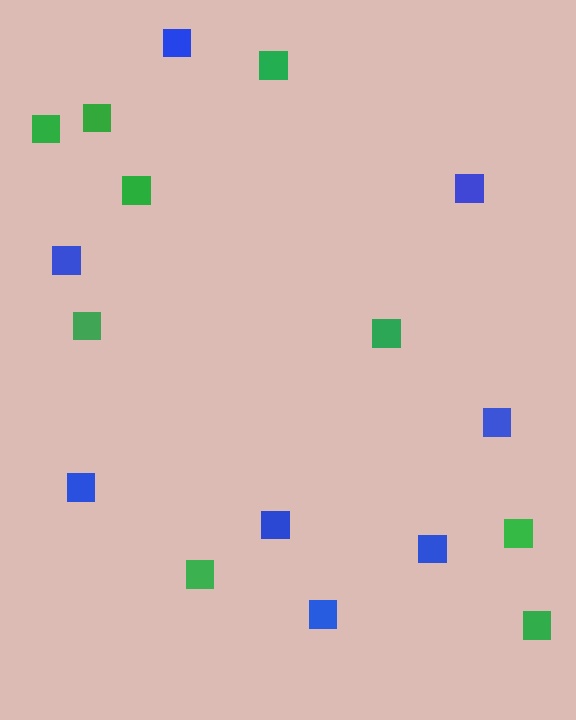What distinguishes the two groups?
There are 2 groups: one group of green squares (9) and one group of blue squares (8).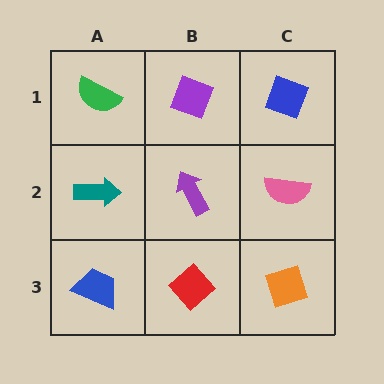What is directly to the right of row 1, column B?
A blue diamond.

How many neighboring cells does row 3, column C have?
2.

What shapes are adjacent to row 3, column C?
A pink semicircle (row 2, column C), a red diamond (row 3, column B).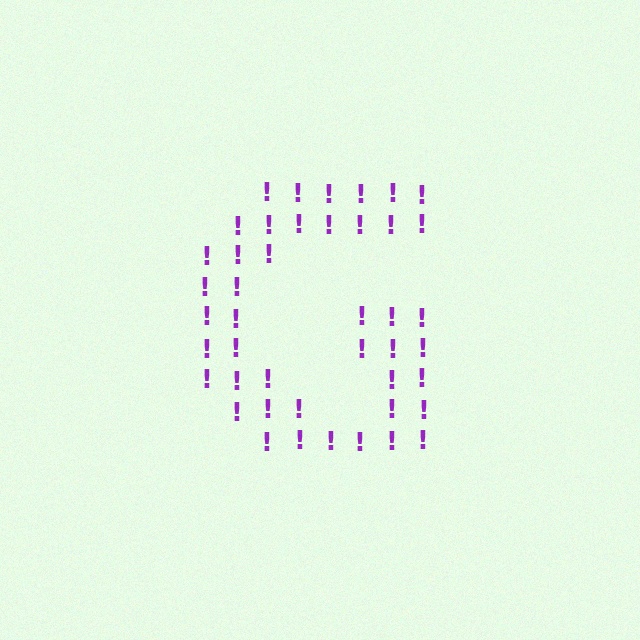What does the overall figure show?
The overall figure shows the letter G.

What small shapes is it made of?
It is made of small exclamation marks.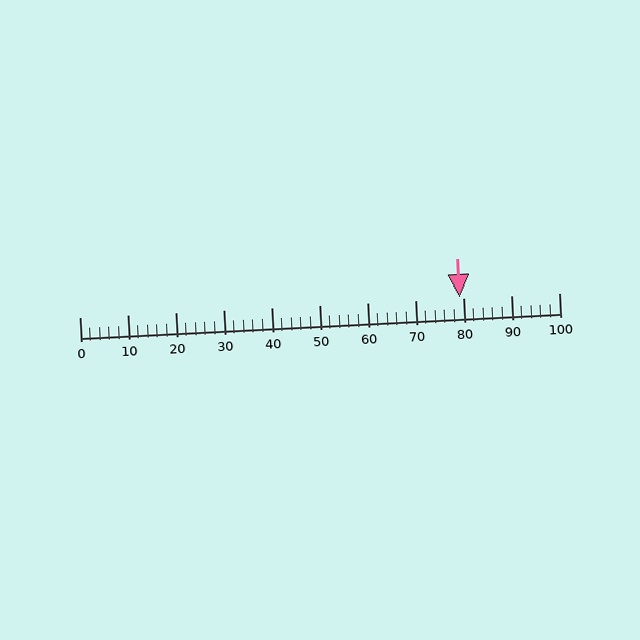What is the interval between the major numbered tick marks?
The major tick marks are spaced 10 units apart.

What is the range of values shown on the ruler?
The ruler shows values from 0 to 100.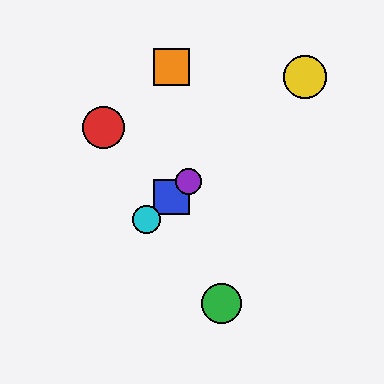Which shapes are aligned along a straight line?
The blue square, the yellow circle, the purple circle, the cyan circle are aligned along a straight line.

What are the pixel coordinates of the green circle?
The green circle is at (222, 304).